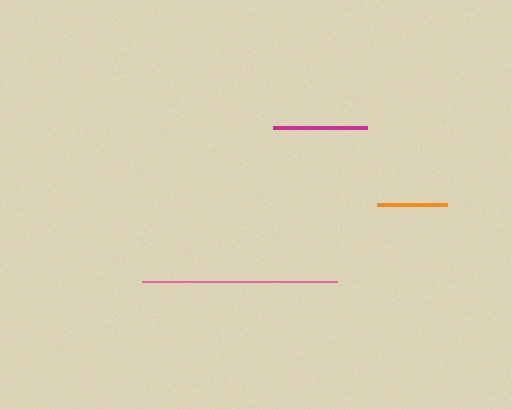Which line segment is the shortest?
The orange line is the shortest at approximately 70 pixels.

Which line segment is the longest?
The pink line is the longest at approximately 194 pixels.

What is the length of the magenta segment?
The magenta segment is approximately 94 pixels long.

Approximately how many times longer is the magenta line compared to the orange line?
The magenta line is approximately 1.3 times the length of the orange line.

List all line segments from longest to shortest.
From longest to shortest: pink, magenta, orange.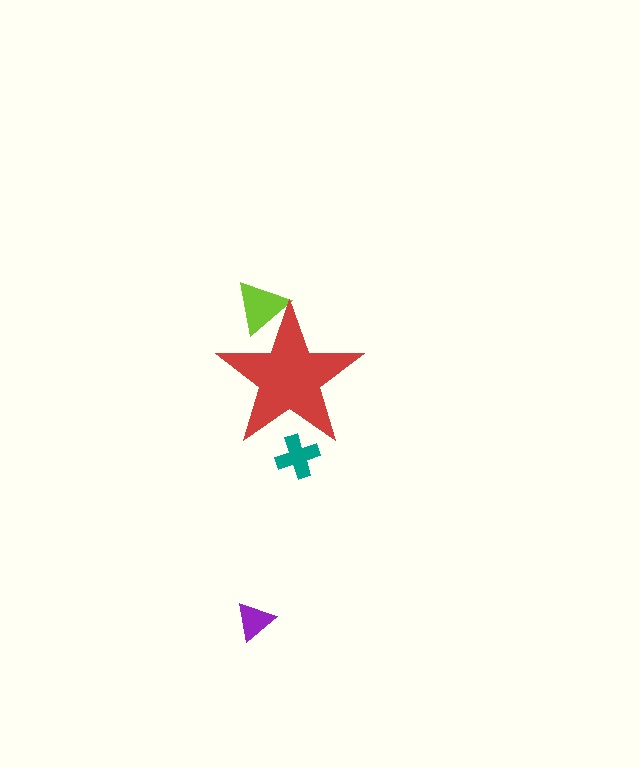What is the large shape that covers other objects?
A red star.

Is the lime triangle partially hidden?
Yes, the lime triangle is partially hidden behind the red star.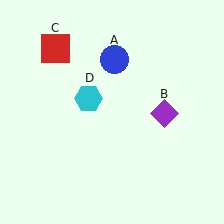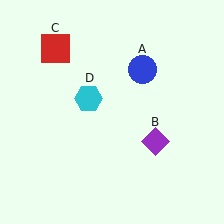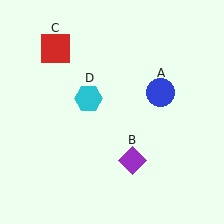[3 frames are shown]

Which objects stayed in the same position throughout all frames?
Red square (object C) and cyan hexagon (object D) remained stationary.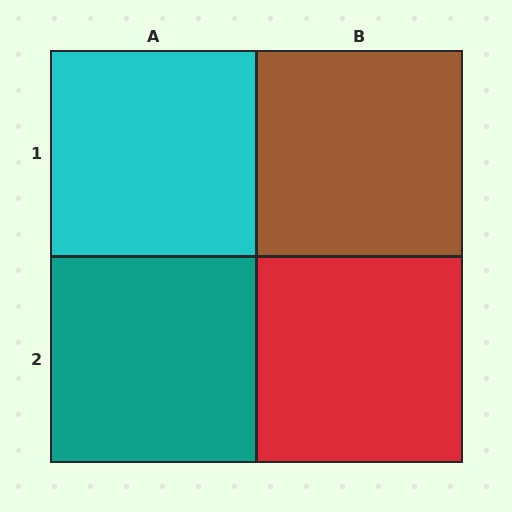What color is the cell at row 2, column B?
Red.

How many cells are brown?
1 cell is brown.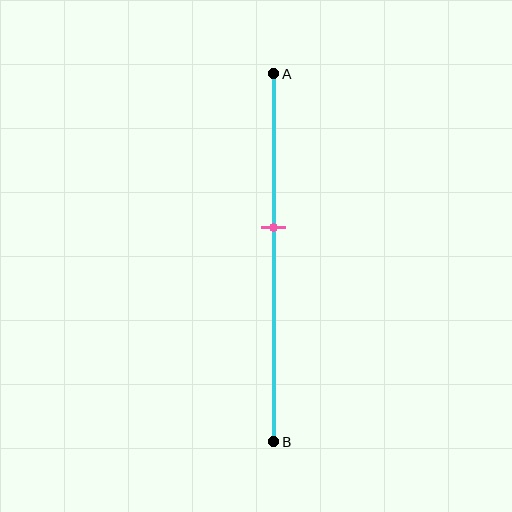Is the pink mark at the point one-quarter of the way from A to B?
No, the mark is at about 40% from A, not at the 25% one-quarter point.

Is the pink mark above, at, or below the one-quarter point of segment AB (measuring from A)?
The pink mark is below the one-quarter point of segment AB.